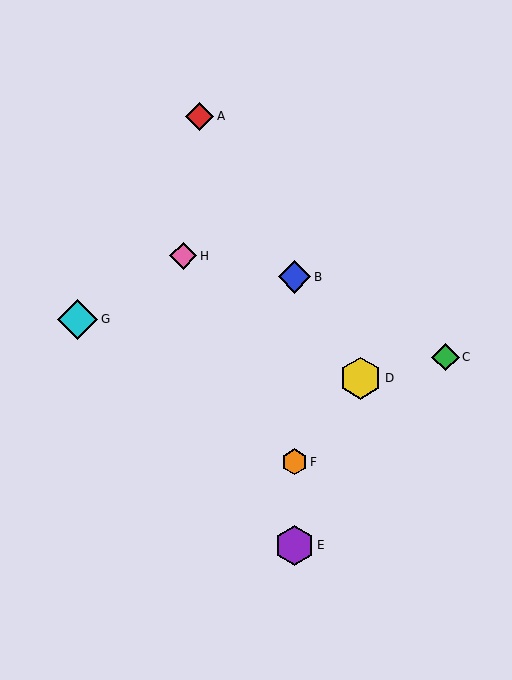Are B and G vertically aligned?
No, B is at x≈294 and G is at x≈78.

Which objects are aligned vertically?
Objects B, E, F are aligned vertically.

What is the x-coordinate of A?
Object A is at x≈200.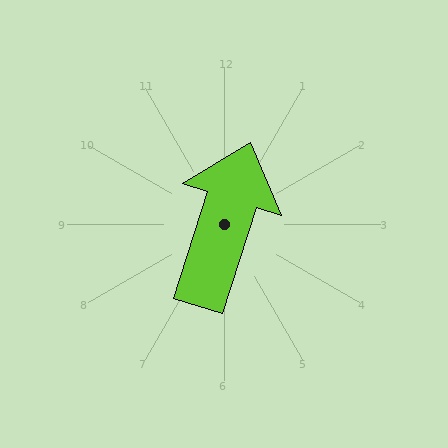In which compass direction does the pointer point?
North.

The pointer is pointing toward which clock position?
Roughly 1 o'clock.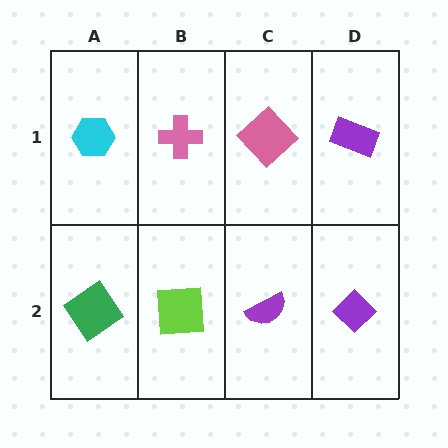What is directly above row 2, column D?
A purple rectangle.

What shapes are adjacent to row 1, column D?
A purple diamond (row 2, column D), a pink diamond (row 1, column C).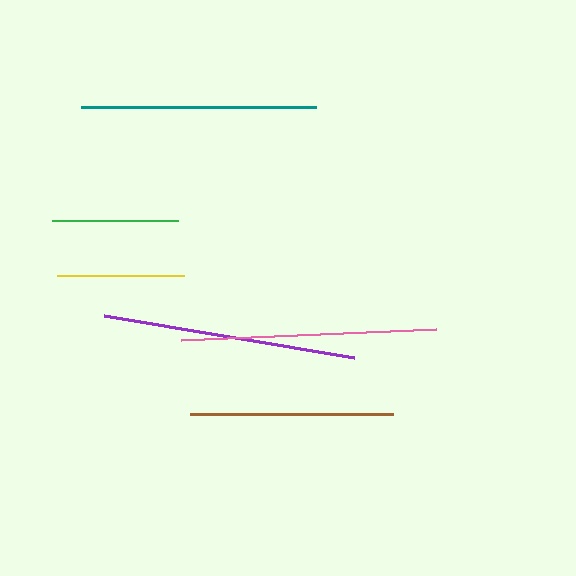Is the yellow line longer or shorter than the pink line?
The pink line is longer than the yellow line.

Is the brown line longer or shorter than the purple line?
The purple line is longer than the brown line.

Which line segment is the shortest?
The green line is the shortest at approximately 127 pixels.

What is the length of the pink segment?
The pink segment is approximately 255 pixels long.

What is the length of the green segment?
The green segment is approximately 127 pixels long.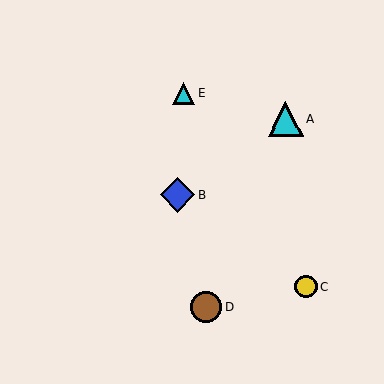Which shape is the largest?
The cyan triangle (labeled A) is the largest.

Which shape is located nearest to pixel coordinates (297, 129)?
The cyan triangle (labeled A) at (285, 119) is nearest to that location.